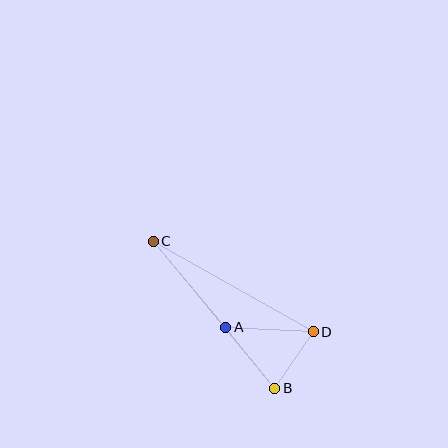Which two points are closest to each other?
Points B and D are closest to each other.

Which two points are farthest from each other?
Points B and C are farthest from each other.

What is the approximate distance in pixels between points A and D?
The distance between A and D is approximately 88 pixels.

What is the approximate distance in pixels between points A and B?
The distance between A and B is approximately 78 pixels.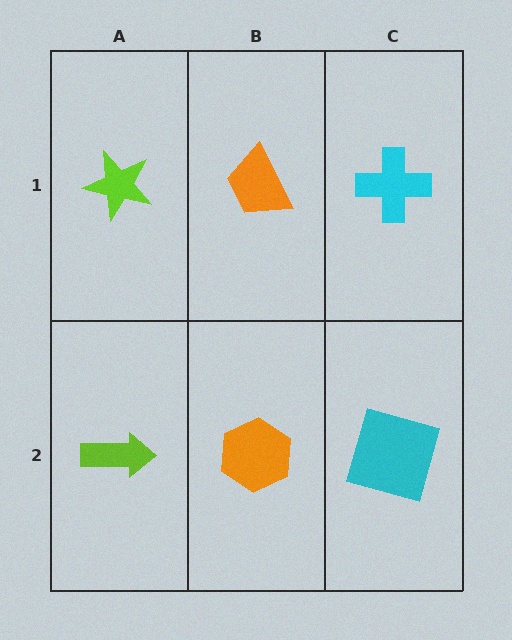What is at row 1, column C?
A cyan cross.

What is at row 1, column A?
A lime star.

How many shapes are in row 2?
3 shapes.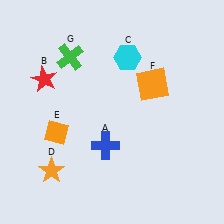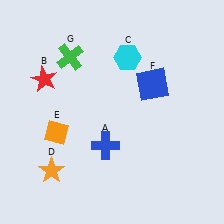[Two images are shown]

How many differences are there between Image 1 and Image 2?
There is 1 difference between the two images.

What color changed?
The square (F) changed from orange in Image 1 to blue in Image 2.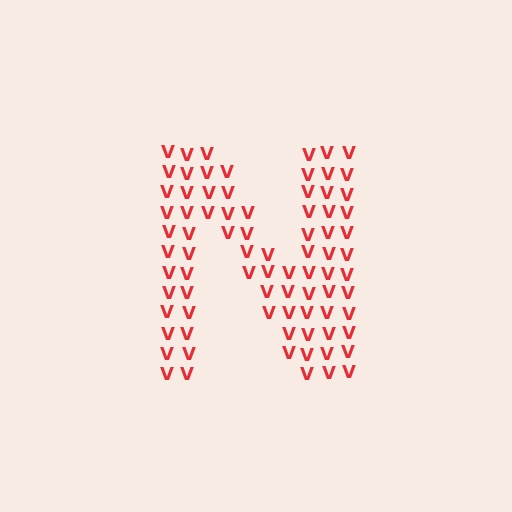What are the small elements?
The small elements are letter V's.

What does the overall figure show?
The overall figure shows the letter N.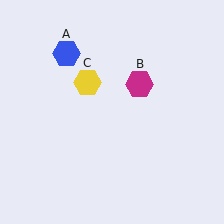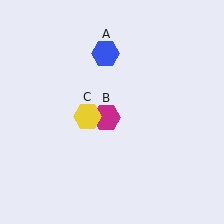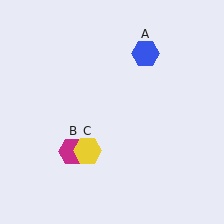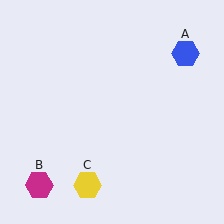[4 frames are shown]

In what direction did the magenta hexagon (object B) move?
The magenta hexagon (object B) moved down and to the left.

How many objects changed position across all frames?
3 objects changed position: blue hexagon (object A), magenta hexagon (object B), yellow hexagon (object C).